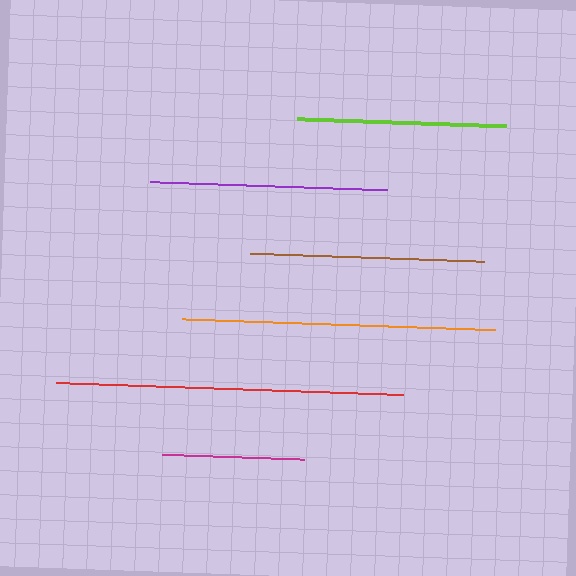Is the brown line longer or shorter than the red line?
The red line is longer than the brown line.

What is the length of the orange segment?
The orange segment is approximately 313 pixels long.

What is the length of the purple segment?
The purple segment is approximately 238 pixels long.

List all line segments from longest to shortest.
From longest to shortest: red, orange, purple, brown, lime, magenta.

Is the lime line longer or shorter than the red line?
The red line is longer than the lime line.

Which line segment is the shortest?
The magenta line is the shortest at approximately 142 pixels.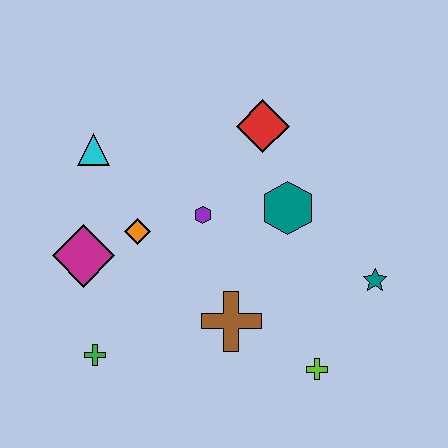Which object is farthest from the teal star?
The cyan triangle is farthest from the teal star.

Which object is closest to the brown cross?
The lime cross is closest to the brown cross.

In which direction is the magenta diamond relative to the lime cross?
The magenta diamond is to the left of the lime cross.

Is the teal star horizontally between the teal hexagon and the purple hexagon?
No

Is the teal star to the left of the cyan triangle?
No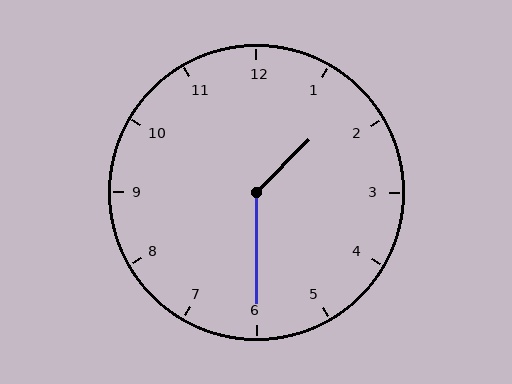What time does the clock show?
1:30.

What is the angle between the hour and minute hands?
Approximately 135 degrees.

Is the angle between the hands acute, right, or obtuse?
It is obtuse.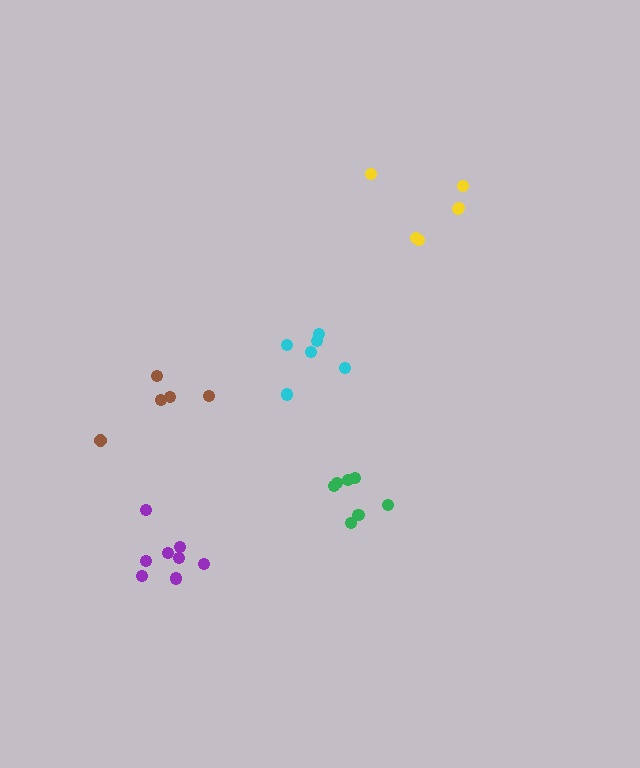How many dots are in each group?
Group 1: 8 dots, Group 2: 7 dots, Group 3: 6 dots, Group 4: 6 dots, Group 5: 5 dots (32 total).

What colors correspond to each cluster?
The clusters are colored: purple, green, yellow, cyan, brown.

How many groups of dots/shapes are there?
There are 5 groups.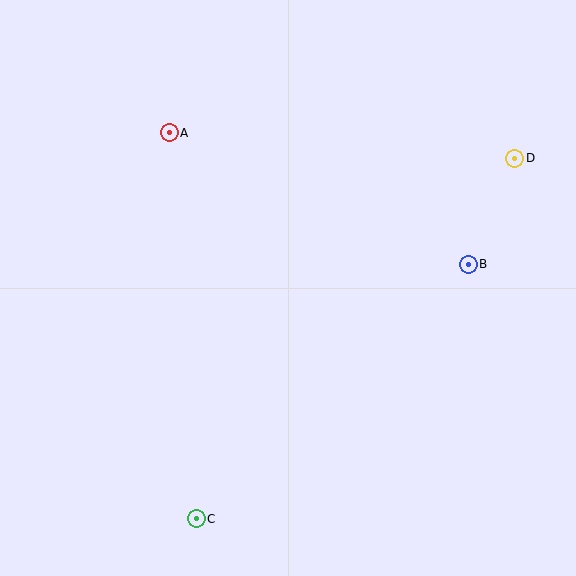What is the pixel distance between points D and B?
The distance between D and B is 115 pixels.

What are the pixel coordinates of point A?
Point A is at (169, 133).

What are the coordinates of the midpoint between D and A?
The midpoint between D and A is at (342, 146).